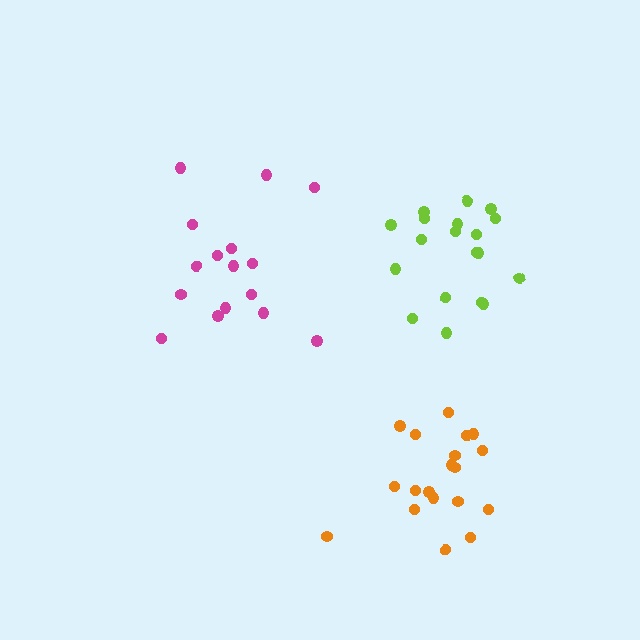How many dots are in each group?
Group 1: 19 dots, Group 2: 19 dots, Group 3: 16 dots (54 total).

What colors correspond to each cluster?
The clusters are colored: orange, lime, magenta.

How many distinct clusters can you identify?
There are 3 distinct clusters.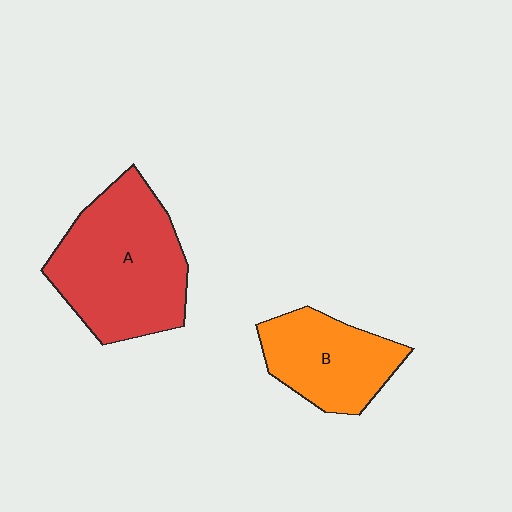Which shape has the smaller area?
Shape B (orange).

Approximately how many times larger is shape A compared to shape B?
Approximately 1.6 times.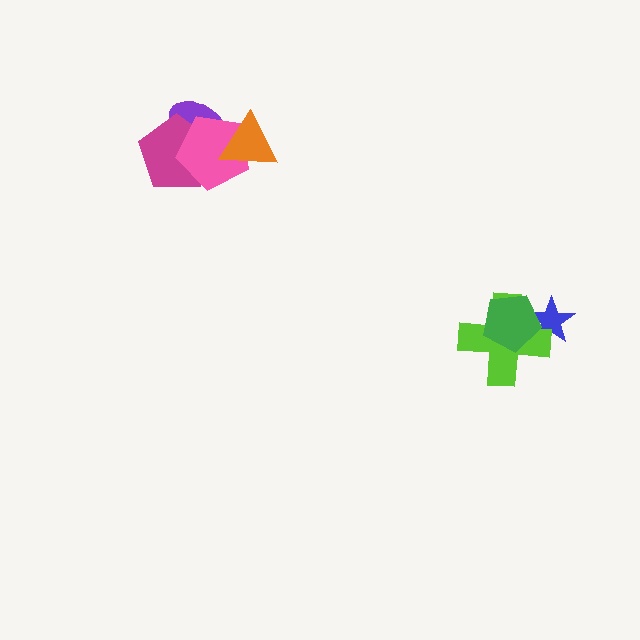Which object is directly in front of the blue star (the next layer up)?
The lime cross is directly in front of the blue star.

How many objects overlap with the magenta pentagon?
2 objects overlap with the magenta pentagon.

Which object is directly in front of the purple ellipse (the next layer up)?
The magenta pentagon is directly in front of the purple ellipse.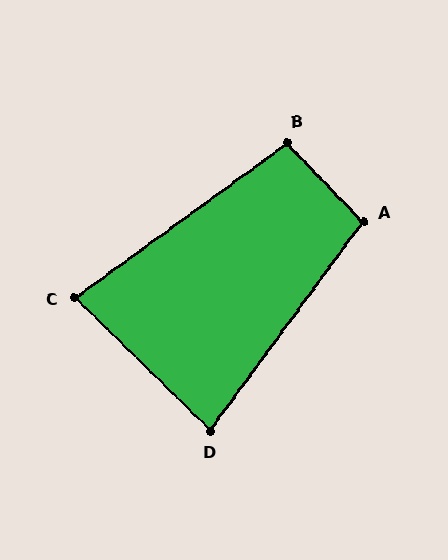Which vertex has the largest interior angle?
A, at approximately 100 degrees.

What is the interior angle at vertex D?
Approximately 82 degrees (acute).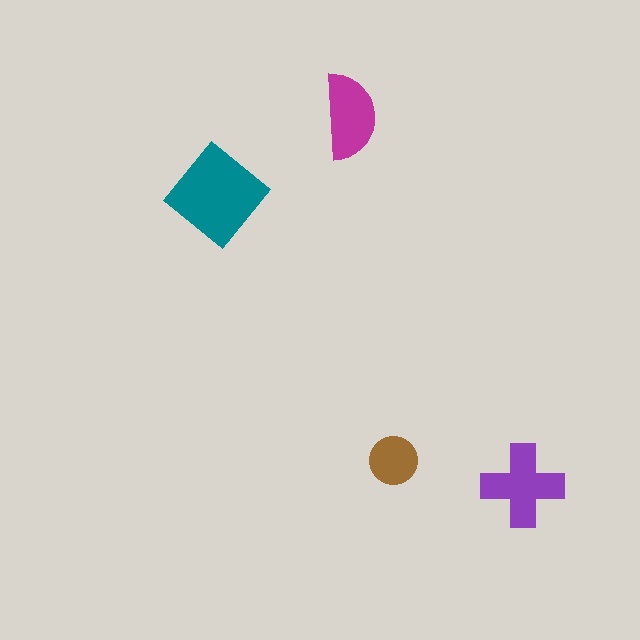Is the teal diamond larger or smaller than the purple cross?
Larger.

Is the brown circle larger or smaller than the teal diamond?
Smaller.